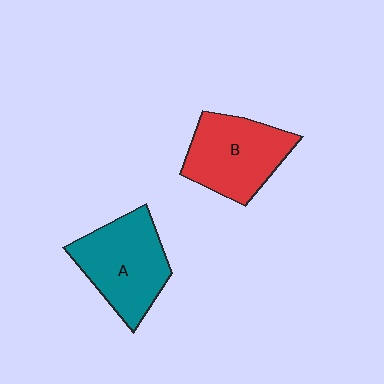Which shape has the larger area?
Shape A (teal).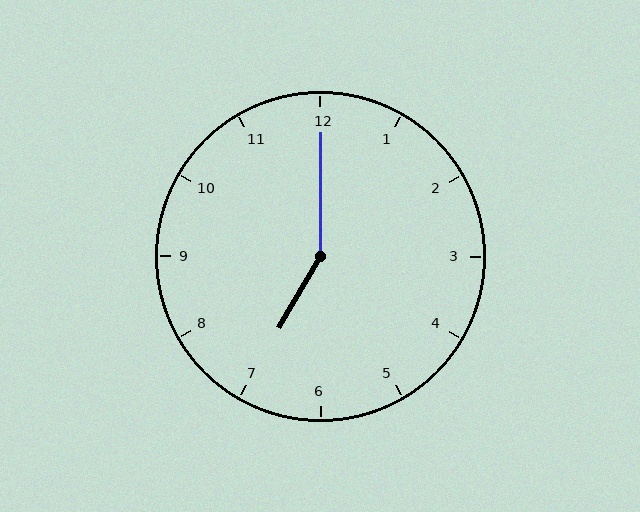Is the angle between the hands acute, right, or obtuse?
It is obtuse.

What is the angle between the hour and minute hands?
Approximately 150 degrees.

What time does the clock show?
7:00.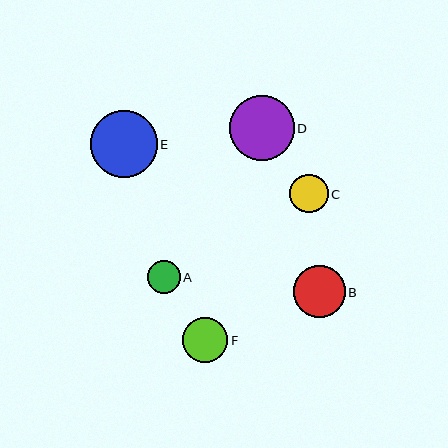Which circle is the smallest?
Circle A is the smallest with a size of approximately 33 pixels.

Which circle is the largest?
Circle E is the largest with a size of approximately 67 pixels.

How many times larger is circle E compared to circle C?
Circle E is approximately 1.7 times the size of circle C.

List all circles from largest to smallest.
From largest to smallest: E, D, B, F, C, A.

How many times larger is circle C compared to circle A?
Circle C is approximately 1.2 times the size of circle A.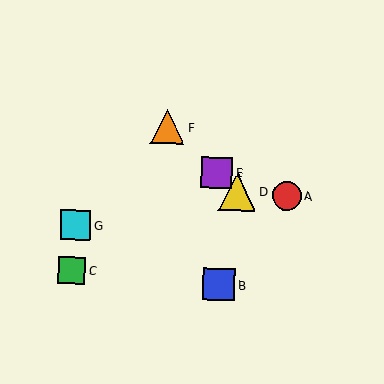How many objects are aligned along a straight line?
3 objects (D, E, F) are aligned along a straight line.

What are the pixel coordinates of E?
Object E is at (217, 173).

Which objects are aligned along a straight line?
Objects D, E, F are aligned along a straight line.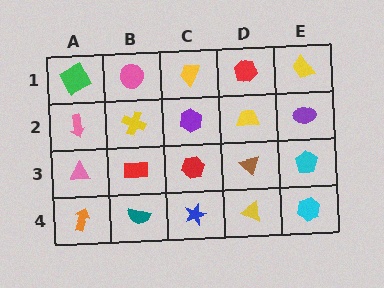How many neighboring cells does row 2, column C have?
4.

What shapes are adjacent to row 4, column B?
A red rectangle (row 3, column B), an orange arrow (row 4, column A), a blue star (row 4, column C).